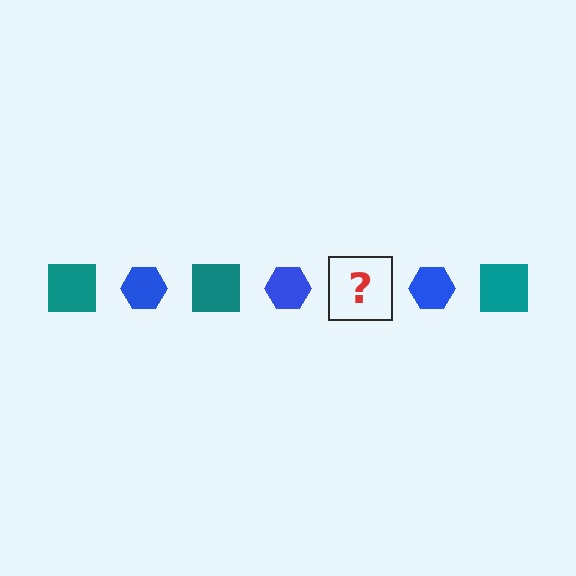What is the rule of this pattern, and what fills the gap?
The rule is that the pattern alternates between teal square and blue hexagon. The gap should be filled with a teal square.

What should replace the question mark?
The question mark should be replaced with a teal square.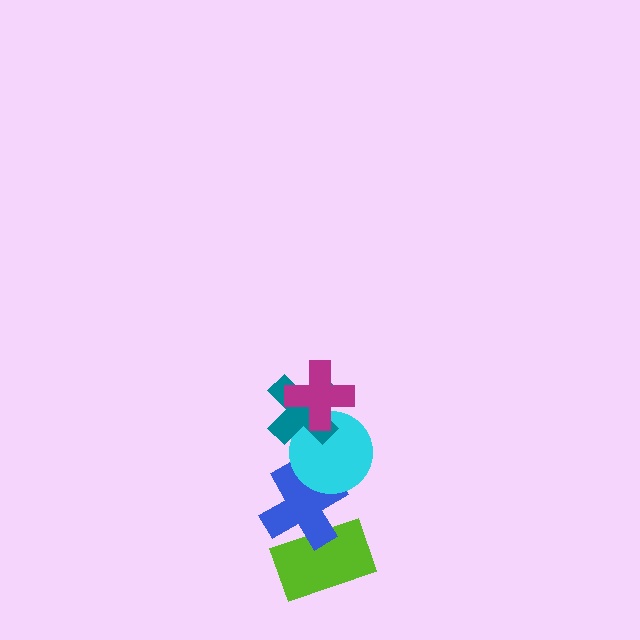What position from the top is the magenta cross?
The magenta cross is 1st from the top.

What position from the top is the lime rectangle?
The lime rectangle is 5th from the top.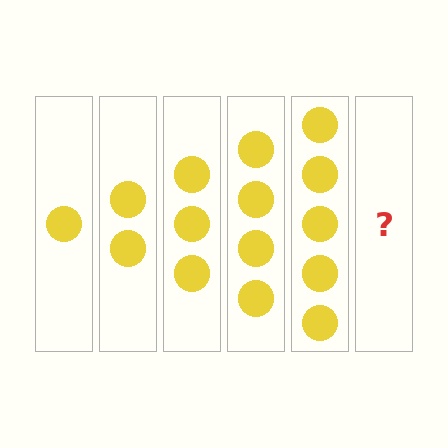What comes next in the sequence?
The next element should be 6 circles.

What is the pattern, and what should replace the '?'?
The pattern is that each step adds one more circle. The '?' should be 6 circles.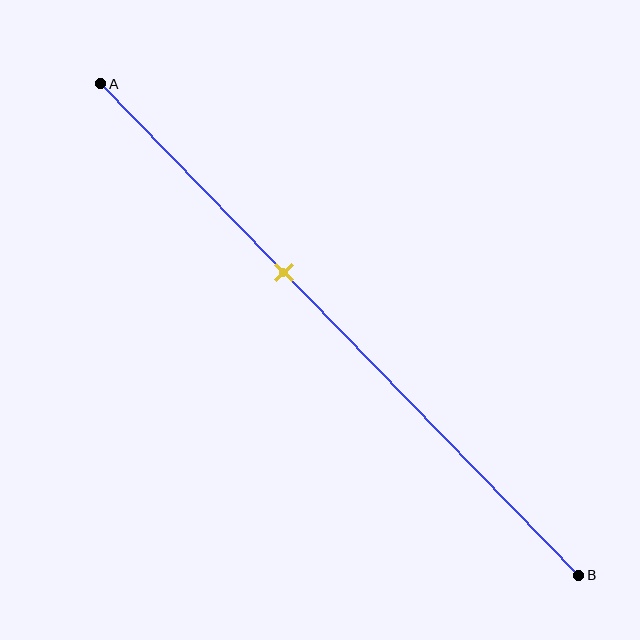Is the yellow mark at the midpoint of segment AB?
No, the mark is at about 40% from A, not at the 50% midpoint.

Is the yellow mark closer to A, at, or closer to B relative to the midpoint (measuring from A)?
The yellow mark is closer to point A than the midpoint of segment AB.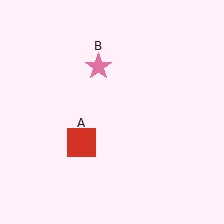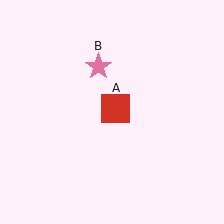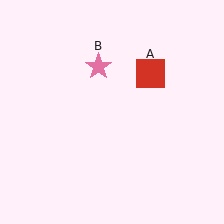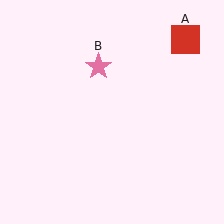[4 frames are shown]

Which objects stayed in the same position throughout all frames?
Pink star (object B) remained stationary.